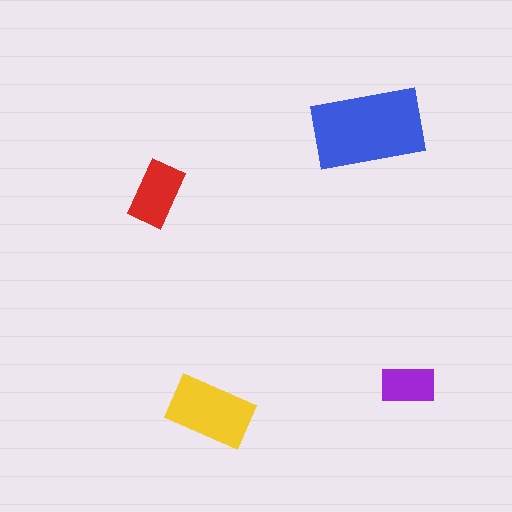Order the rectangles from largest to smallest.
the blue one, the yellow one, the red one, the purple one.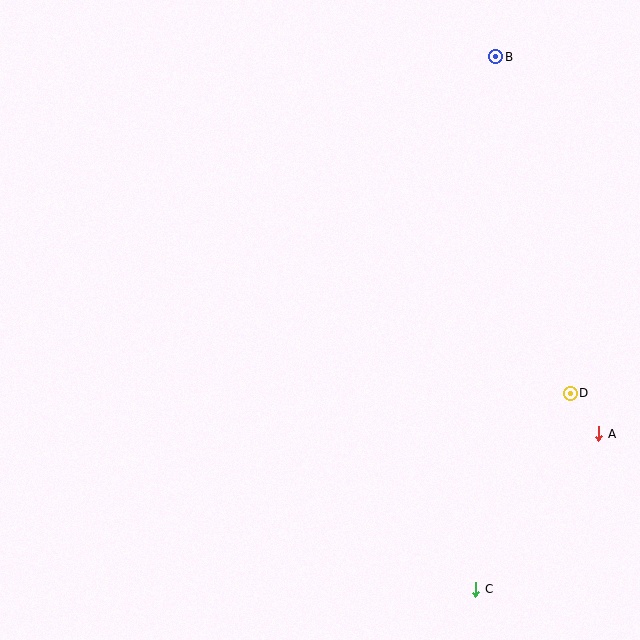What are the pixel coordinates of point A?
Point A is at (599, 434).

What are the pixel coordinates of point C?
Point C is at (476, 589).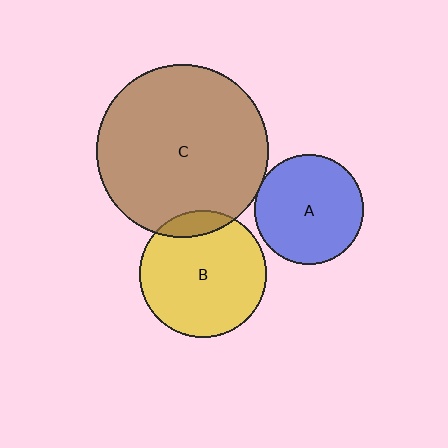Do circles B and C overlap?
Yes.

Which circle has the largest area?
Circle C (brown).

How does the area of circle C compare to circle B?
Approximately 1.8 times.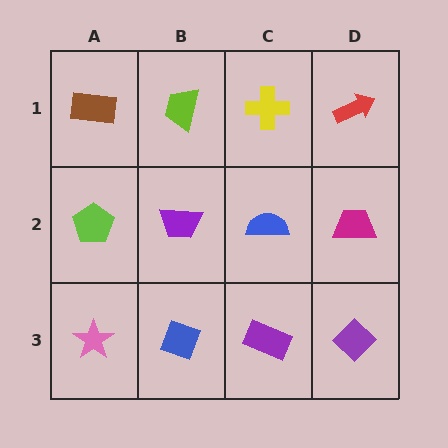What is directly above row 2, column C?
A yellow cross.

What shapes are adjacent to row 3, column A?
A lime pentagon (row 2, column A), a blue diamond (row 3, column B).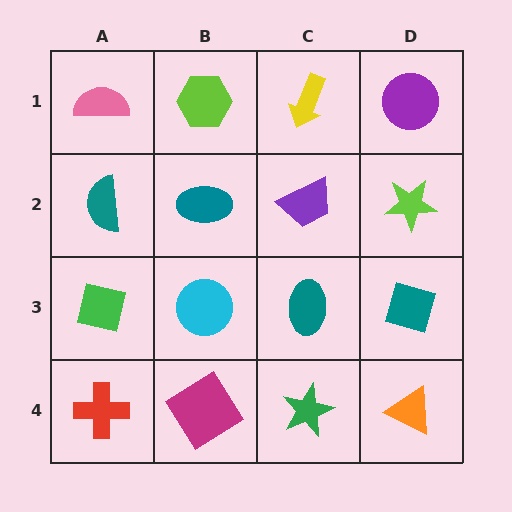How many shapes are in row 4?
4 shapes.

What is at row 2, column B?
A teal ellipse.